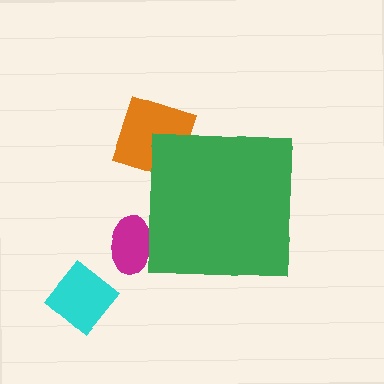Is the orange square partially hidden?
Yes, the orange square is partially hidden behind the green square.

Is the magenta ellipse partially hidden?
Yes, the magenta ellipse is partially hidden behind the green square.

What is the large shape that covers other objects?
A green square.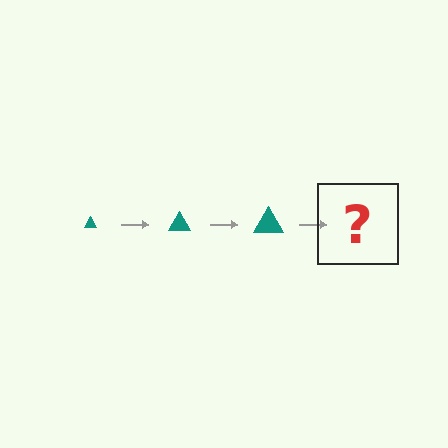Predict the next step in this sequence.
The next step is a teal triangle, larger than the previous one.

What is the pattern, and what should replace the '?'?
The pattern is that the triangle gets progressively larger each step. The '?' should be a teal triangle, larger than the previous one.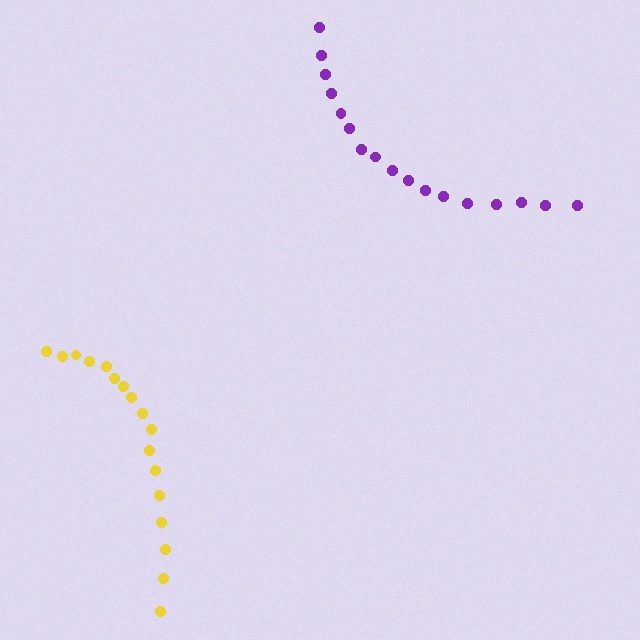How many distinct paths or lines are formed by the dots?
There are 2 distinct paths.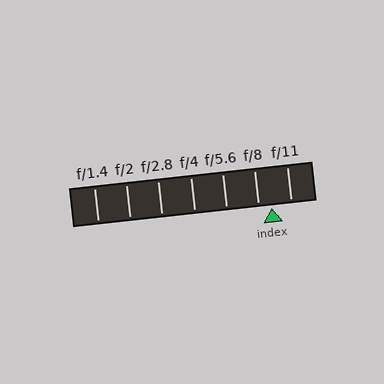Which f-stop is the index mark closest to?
The index mark is closest to f/8.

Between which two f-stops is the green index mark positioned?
The index mark is between f/8 and f/11.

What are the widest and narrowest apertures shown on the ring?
The widest aperture shown is f/1.4 and the narrowest is f/11.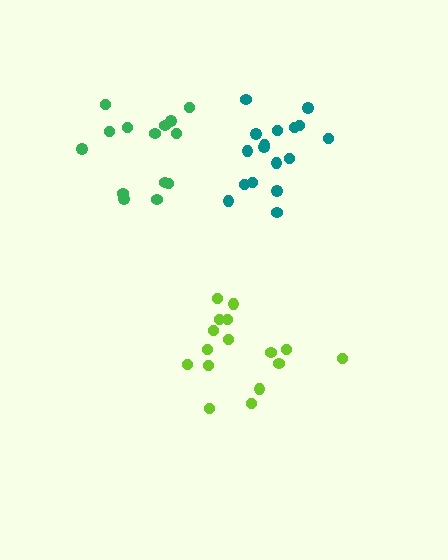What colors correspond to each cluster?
The clusters are colored: lime, teal, green.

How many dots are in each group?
Group 1: 16 dots, Group 2: 17 dots, Group 3: 14 dots (47 total).